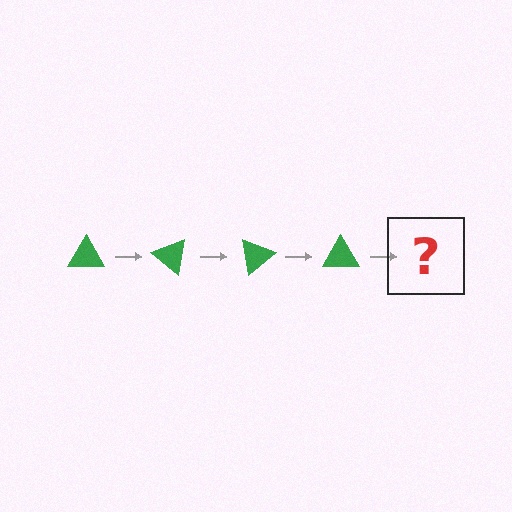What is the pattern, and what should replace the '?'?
The pattern is that the triangle rotates 40 degrees each step. The '?' should be a green triangle rotated 160 degrees.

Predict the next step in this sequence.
The next step is a green triangle rotated 160 degrees.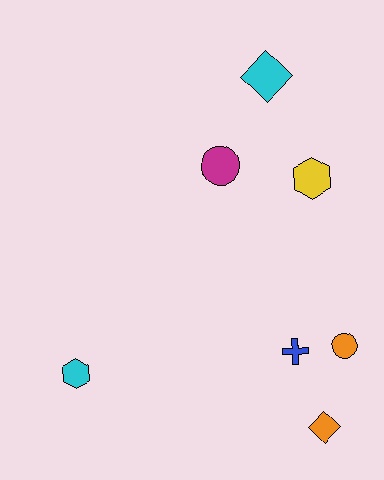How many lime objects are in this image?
There are no lime objects.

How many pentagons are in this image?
There are no pentagons.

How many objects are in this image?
There are 7 objects.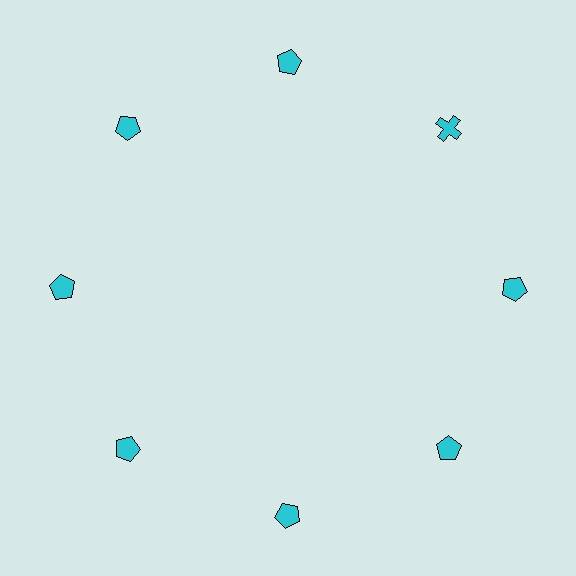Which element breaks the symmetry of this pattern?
The cyan cross at roughly the 2 o'clock position breaks the symmetry. All other shapes are cyan pentagons.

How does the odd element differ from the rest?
It has a different shape: cross instead of pentagon.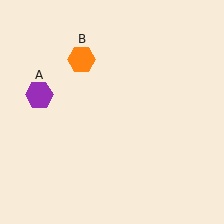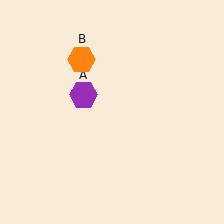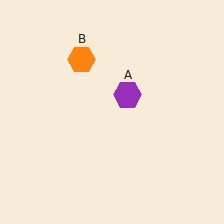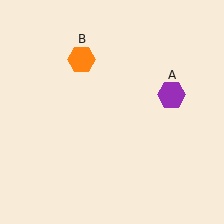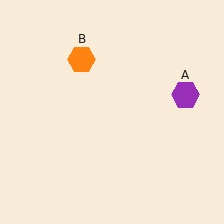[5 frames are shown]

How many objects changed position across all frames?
1 object changed position: purple hexagon (object A).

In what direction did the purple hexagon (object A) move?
The purple hexagon (object A) moved right.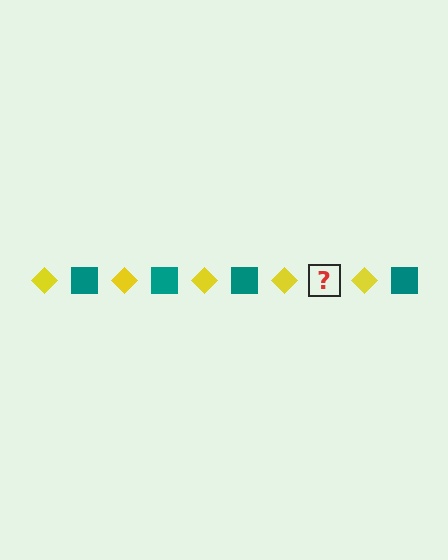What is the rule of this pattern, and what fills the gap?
The rule is that the pattern alternates between yellow diamond and teal square. The gap should be filled with a teal square.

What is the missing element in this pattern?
The missing element is a teal square.